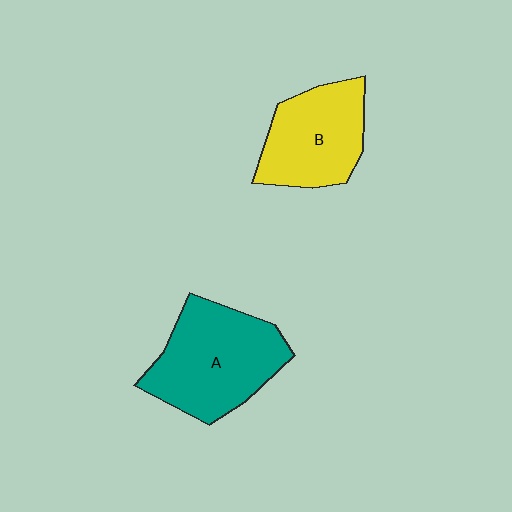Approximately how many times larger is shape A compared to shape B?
Approximately 1.3 times.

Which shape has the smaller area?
Shape B (yellow).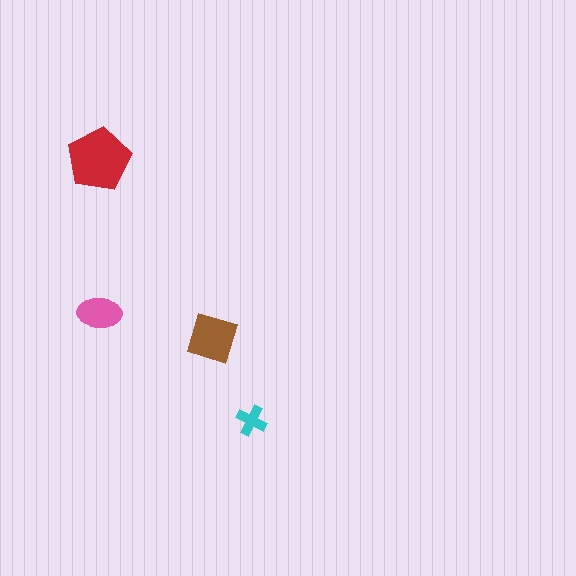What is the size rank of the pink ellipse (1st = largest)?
3rd.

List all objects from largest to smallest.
The red pentagon, the brown square, the pink ellipse, the cyan cross.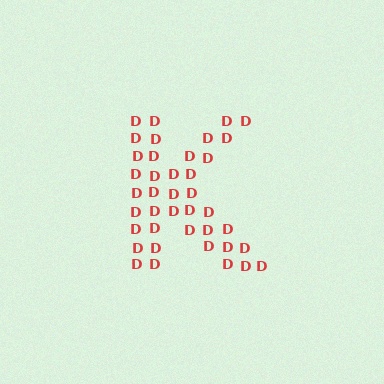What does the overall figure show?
The overall figure shows the letter K.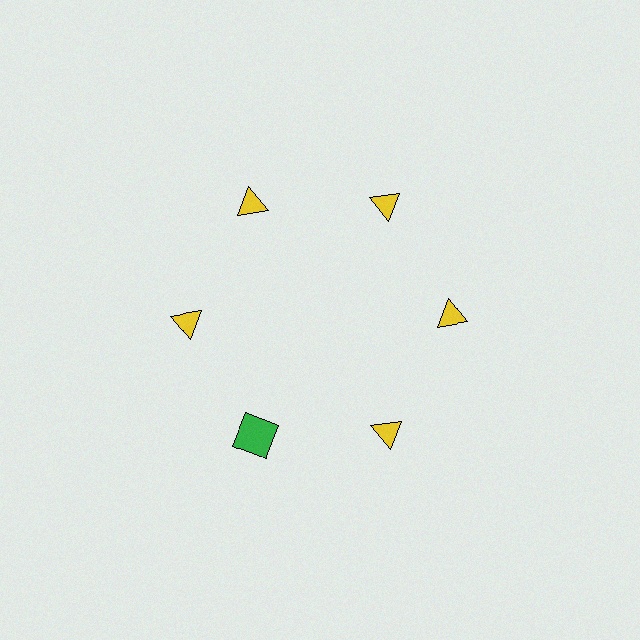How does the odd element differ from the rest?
It differs in both color (green instead of yellow) and shape (square instead of triangle).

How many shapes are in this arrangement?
There are 6 shapes arranged in a ring pattern.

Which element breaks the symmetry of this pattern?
The green square at roughly the 7 o'clock position breaks the symmetry. All other shapes are yellow triangles.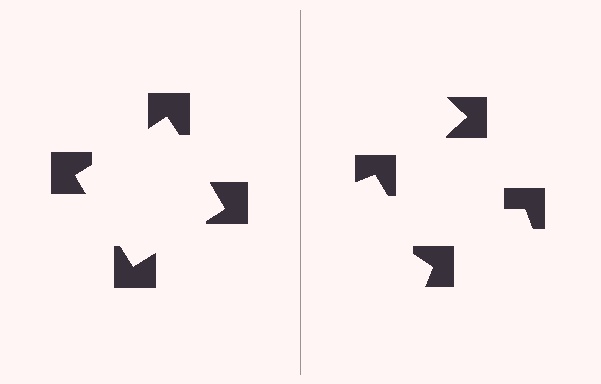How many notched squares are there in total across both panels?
8 — 4 on each side.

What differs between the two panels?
The notched squares are positioned identically on both sides; only the wedge orientations differ. On the left they align to a square; on the right they are misaligned.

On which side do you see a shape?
An illusory square appears on the left side. On the right side the wedge cuts are rotated, so no coherent shape forms.